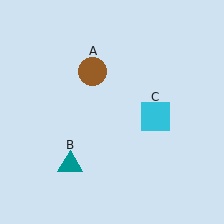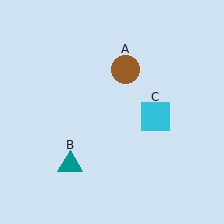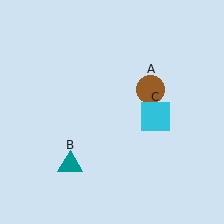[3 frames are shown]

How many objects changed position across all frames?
1 object changed position: brown circle (object A).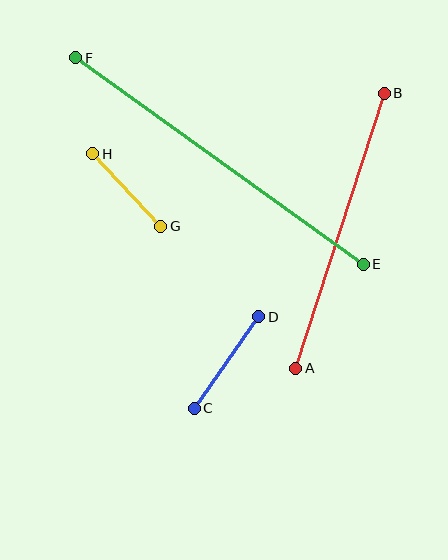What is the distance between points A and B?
The distance is approximately 289 pixels.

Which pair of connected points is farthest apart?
Points E and F are farthest apart.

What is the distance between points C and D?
The distance is approximately 112 pixels.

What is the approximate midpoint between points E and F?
The midpoint is at approximately (219, 161) pixels.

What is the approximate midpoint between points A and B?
The midpoint is at approximately (340, 231) pixels.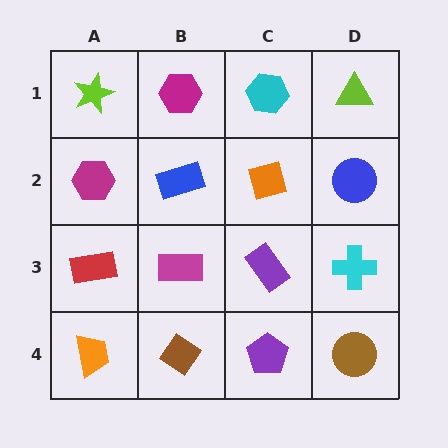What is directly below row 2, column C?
A purple rectangle.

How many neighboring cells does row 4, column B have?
3.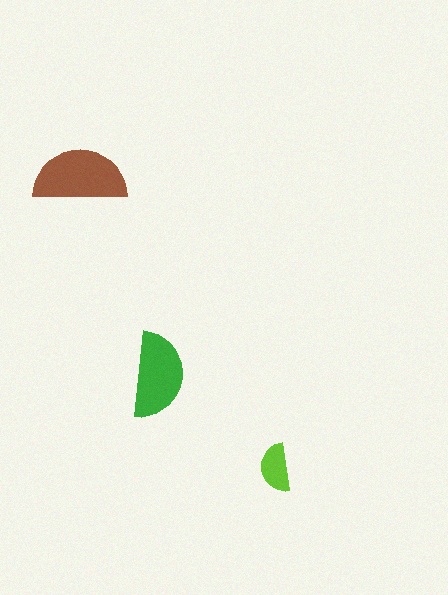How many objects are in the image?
There are 3 objects in the image.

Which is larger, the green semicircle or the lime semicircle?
The green one.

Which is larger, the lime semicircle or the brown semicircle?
The brown one.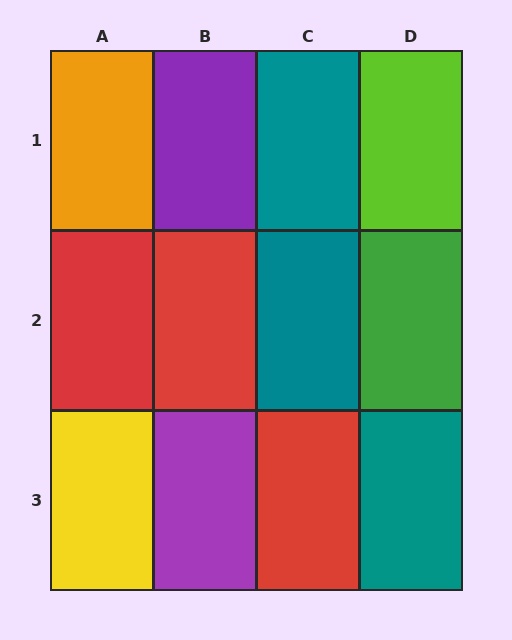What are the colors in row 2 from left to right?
Red, red, teal, green.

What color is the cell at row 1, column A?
Orange.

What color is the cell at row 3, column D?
Teal.